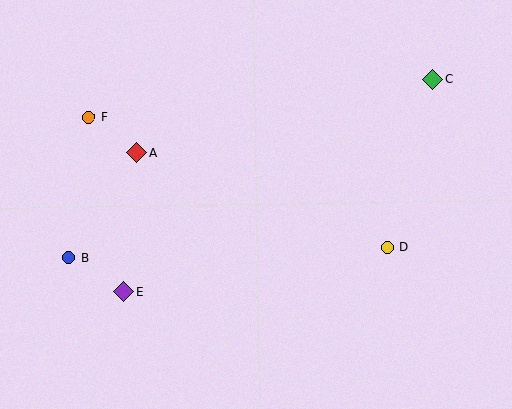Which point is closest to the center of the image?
Point A at (137, 153) is closest to the center.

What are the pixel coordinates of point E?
Point E is at (124, 292).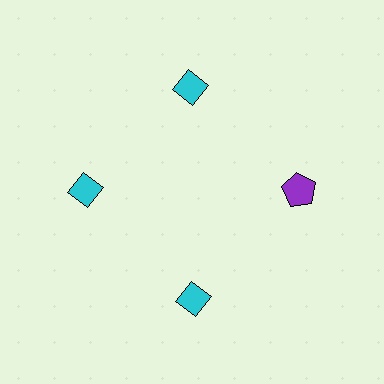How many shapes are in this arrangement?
There are 4 shapes arranged in a ring pattern.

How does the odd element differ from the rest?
It differs in both color (purple instead of cyan) and shape (pentagon instead of diamond).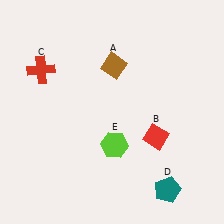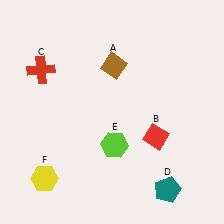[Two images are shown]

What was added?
A yellow hexagon (F) was added in Image 2.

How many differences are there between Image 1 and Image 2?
There is 1 difference between the two images.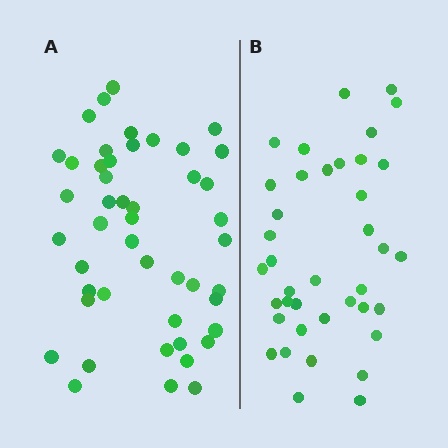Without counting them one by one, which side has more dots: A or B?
Region A (the left region) has more dots.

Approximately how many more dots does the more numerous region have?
Region A has roughly 8 or so more dots than region B.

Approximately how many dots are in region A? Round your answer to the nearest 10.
About 50 dots. (The exact count is 47, which rounds to 50.)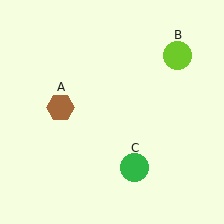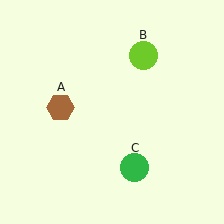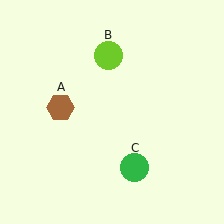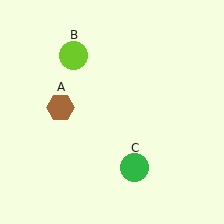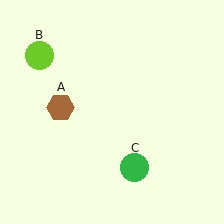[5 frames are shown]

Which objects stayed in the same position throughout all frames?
Brown hexagon (object A) and green circle (object C) remained stationary.